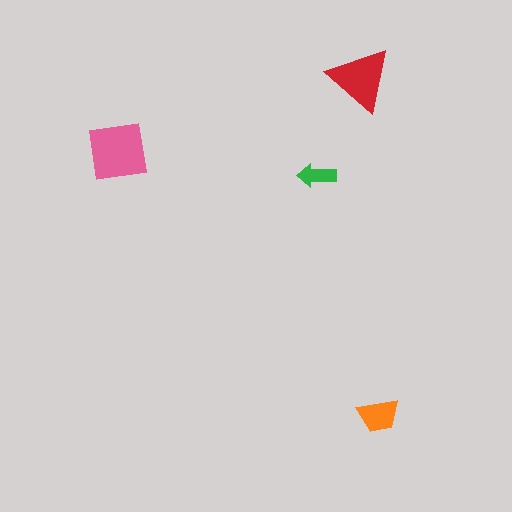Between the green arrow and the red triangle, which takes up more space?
The red triangle.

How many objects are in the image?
There are 4 objects in the image.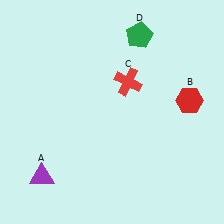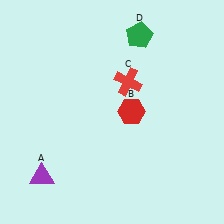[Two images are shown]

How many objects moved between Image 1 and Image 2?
1 object moved between the two images.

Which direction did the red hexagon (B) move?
The red hexagon (B) moved left.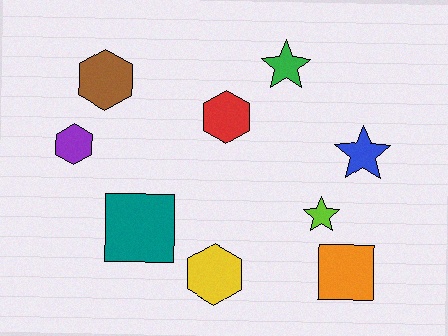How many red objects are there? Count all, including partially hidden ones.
There is 1 red object.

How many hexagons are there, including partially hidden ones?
There are 4 hexagons.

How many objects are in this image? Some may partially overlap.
There are 9 objects.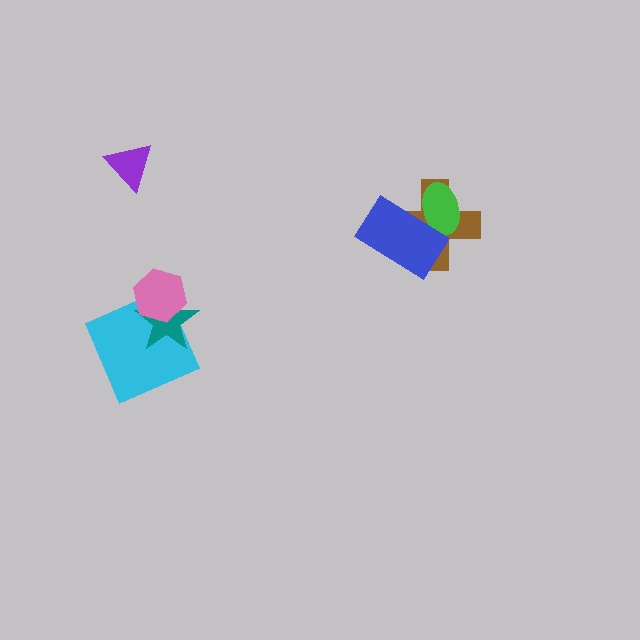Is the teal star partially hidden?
Yes, it is partially covered by another shape.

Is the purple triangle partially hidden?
No, no other shape covers it.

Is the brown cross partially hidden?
Yes, it is partially covered by another shape.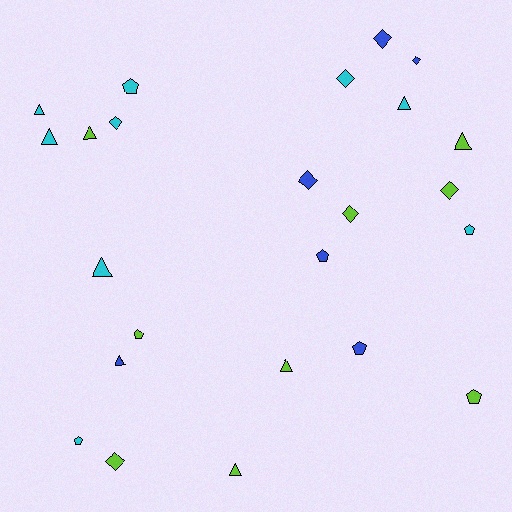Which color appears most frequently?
Cyan, with 9 objects.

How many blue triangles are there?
There is 1 blue triangle.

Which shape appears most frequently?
Triangle, with 9 objects.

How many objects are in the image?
There are 24 objects.